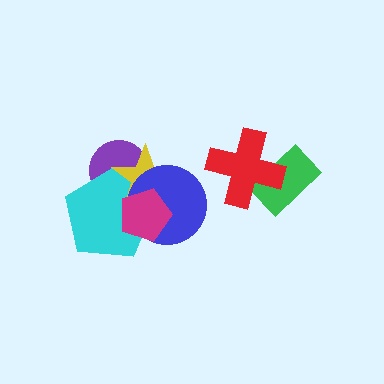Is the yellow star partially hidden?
Yes, it is partially covered by another shape.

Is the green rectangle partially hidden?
Yes, it is partially covered by another shape.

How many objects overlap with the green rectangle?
1 object overlaps with the green rectangle.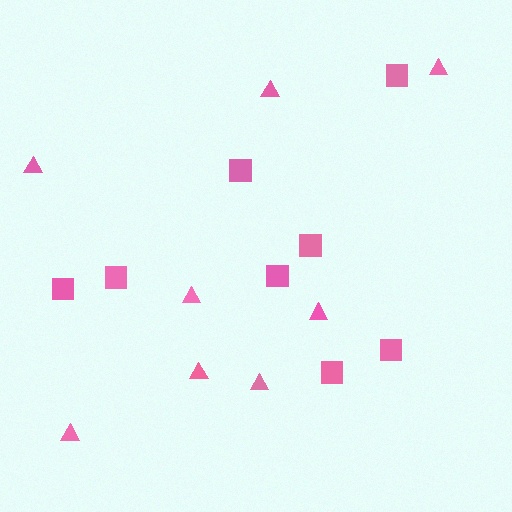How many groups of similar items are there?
There are 2 groups: one group of squares (8) and one group of triangles (8).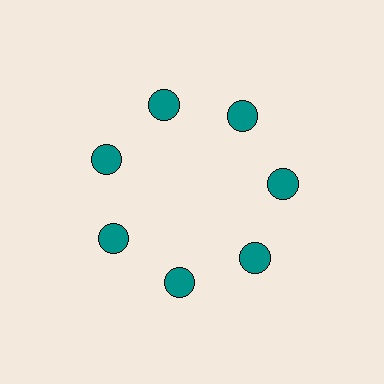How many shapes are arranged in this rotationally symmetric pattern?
There are 7 shapes, arranged in 7 groups of 1.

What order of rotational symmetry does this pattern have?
This pattern has 7-fold rotational symmetry.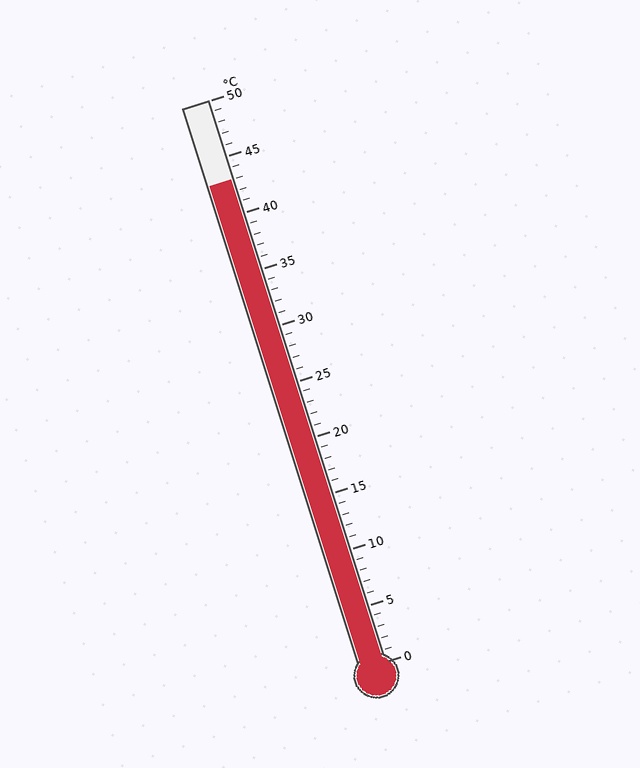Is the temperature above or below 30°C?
The temperature is above 30°C.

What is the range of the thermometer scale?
The thermometer scale ranges from 0°C to 50°C.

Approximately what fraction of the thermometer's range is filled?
The thermometer is filled to approximately 85% of its range.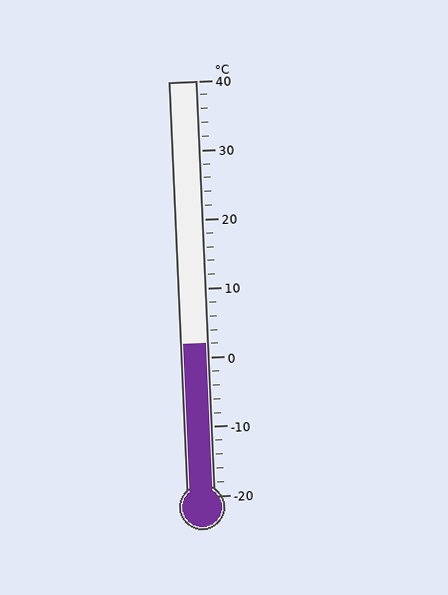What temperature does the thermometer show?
The thermometer shows approximately 2°C.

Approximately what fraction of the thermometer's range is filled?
The thermometer is filled to approximately 35% of its range.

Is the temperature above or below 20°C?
The temperature is below 20°C.